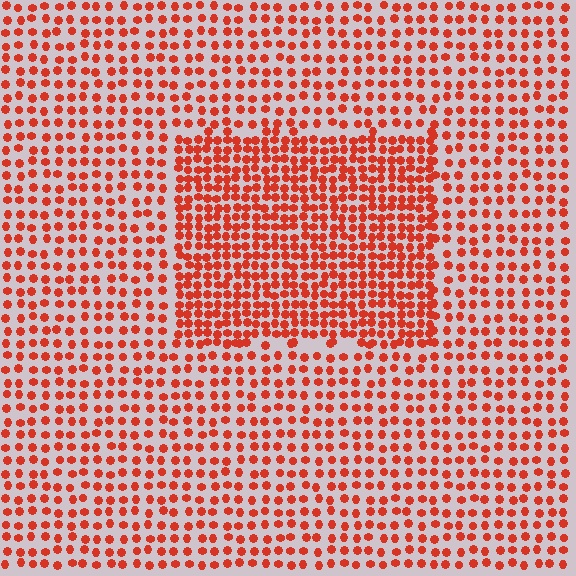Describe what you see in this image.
The image contains small red elements arranged at two different densities. A rectangle-shaped region is visible where the elements are more densely packed than the surrounding area.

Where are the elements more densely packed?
The elements are more densely packed inside the rectangle boundary.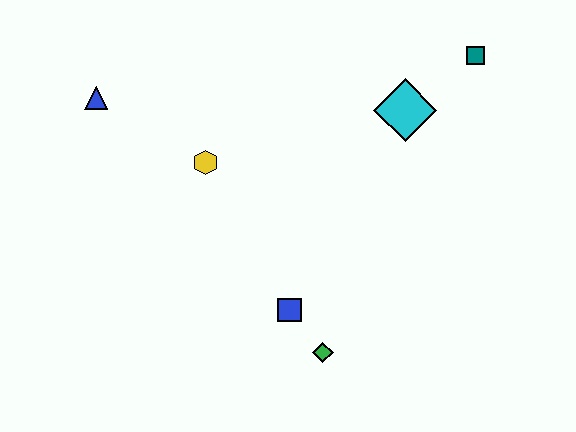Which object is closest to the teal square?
The cyan diamond is closest to the teal square.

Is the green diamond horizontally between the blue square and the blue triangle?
No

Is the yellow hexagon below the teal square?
Yes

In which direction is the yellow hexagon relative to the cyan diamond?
The yellow hexagon is to the left of the cyan diamond.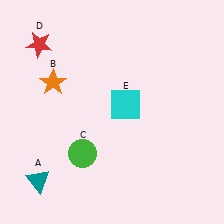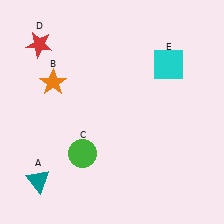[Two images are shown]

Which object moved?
The cyan square (E) moved right.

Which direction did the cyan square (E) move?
The cyan square (E) moved right.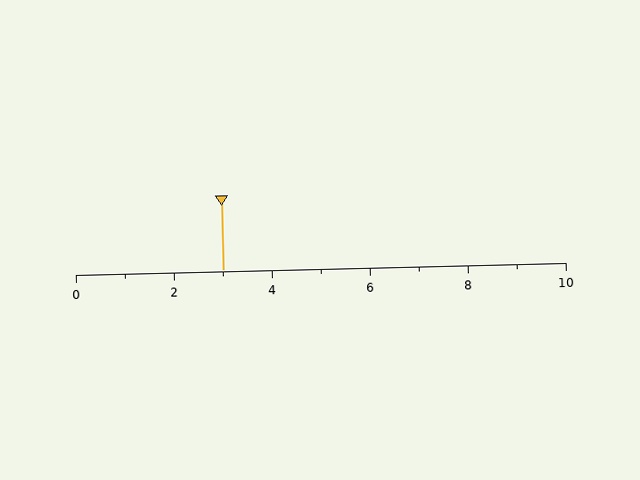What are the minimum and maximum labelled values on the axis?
The axis runs from 0 to 10.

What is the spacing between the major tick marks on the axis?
The major ticks are spaced 2 apart.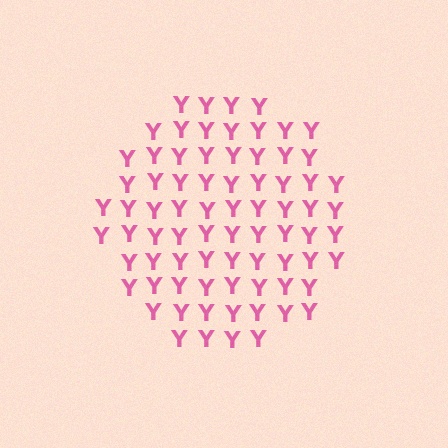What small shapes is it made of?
It is made of small letter Y's.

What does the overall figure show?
The overall figure shows a circle.